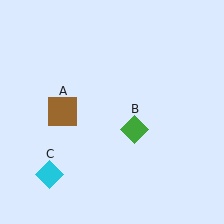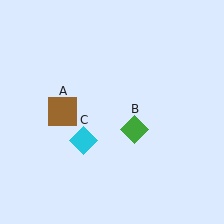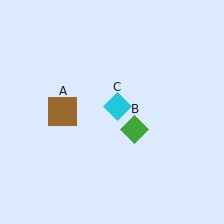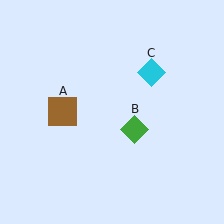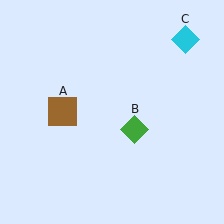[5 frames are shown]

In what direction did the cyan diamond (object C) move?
The cyan diamond (object C) moved up and to the right.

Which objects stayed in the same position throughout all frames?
Brown square (object A) and green diamond (object B) remained stationary.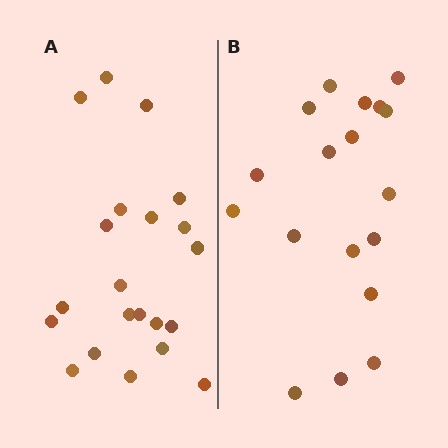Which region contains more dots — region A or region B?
Region A (the left region) has more dots.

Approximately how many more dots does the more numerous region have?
Region A has just a few more — roughly 2 or 3 more dots than region B.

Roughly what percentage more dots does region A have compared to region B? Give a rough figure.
About 15% more.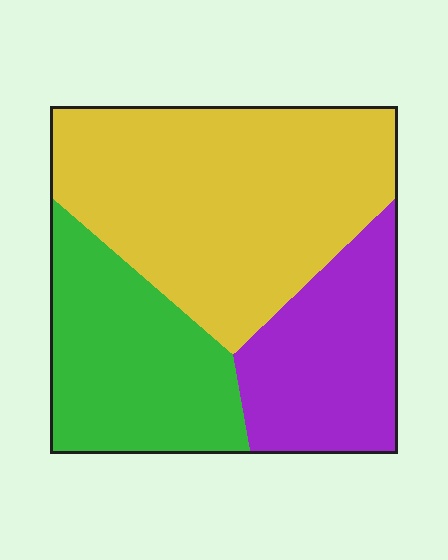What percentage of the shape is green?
Green takes up about one quarter (1/4) of the shape.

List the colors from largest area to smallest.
From largest to smallest: yellow, green, purple.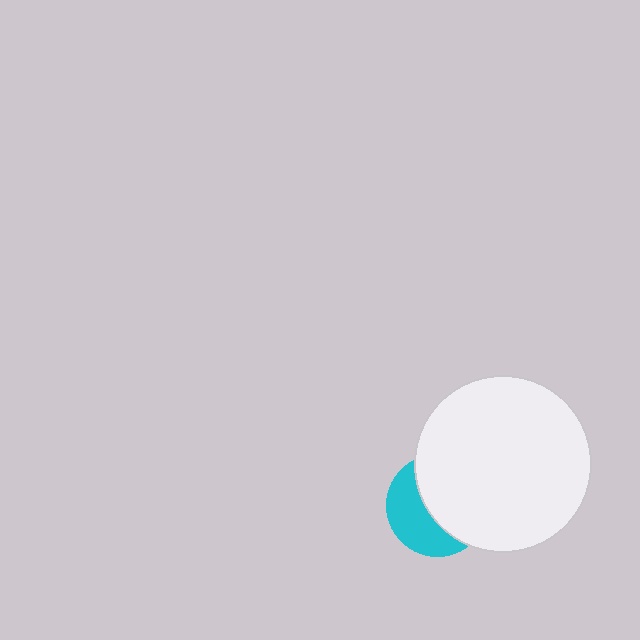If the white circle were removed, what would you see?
You would see the complete cyan circle.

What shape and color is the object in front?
The object in front is a white circle.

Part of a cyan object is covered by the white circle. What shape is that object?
It is a circle.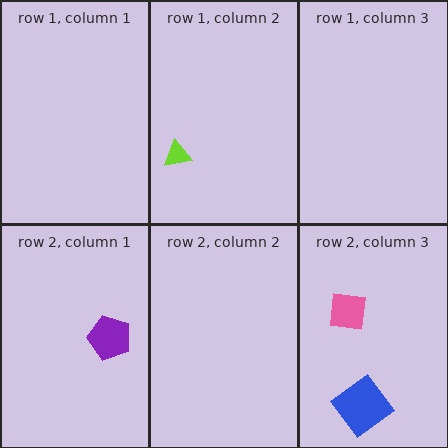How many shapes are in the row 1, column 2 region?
1.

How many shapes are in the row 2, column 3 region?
2.